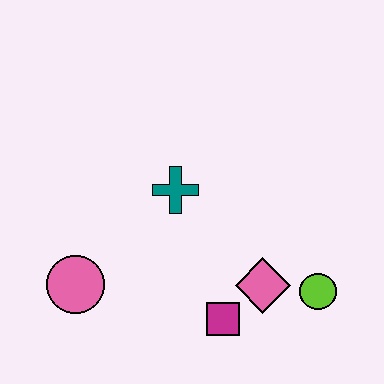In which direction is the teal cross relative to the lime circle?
The teal cross is to the left of the lime circle.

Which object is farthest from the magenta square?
The pink circle is farthest from the magenta square.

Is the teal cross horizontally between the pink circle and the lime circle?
Yes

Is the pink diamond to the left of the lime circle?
Yes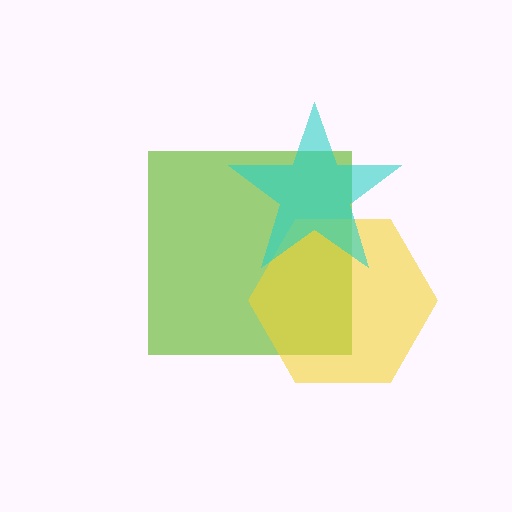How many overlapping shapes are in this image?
There are 3 overlapping shapes in the image.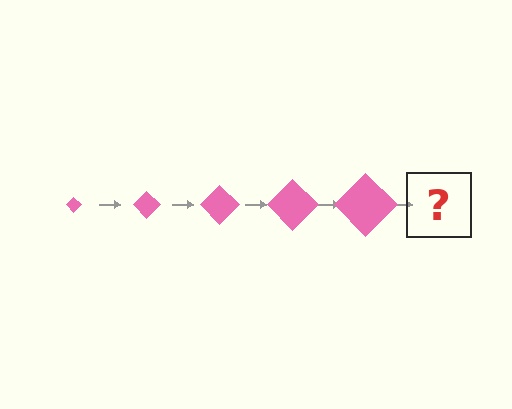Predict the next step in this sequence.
The next step is a pink diamond, larger than the previous one.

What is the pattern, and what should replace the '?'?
The pattern is that the diamond gets progressively larger each step. The '?' should be a pink diamond, larger than the previous one.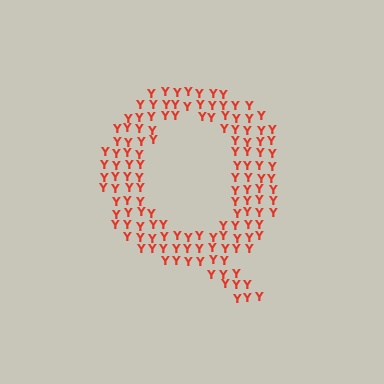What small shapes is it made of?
It is made of small letter Y's.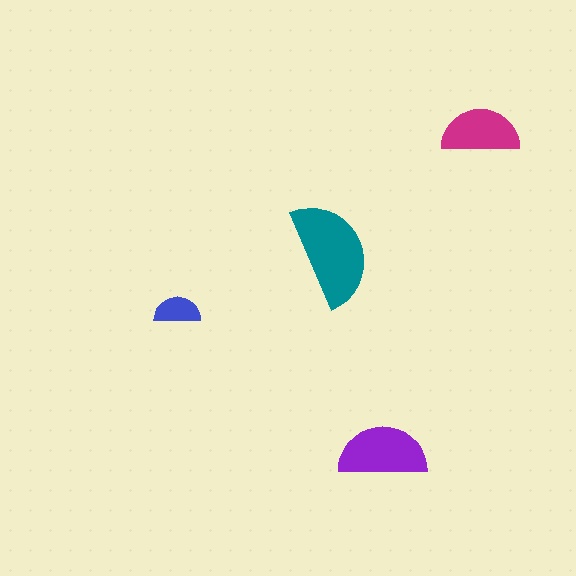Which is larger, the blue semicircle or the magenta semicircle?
The magenta one.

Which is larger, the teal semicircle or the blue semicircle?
The teal one.